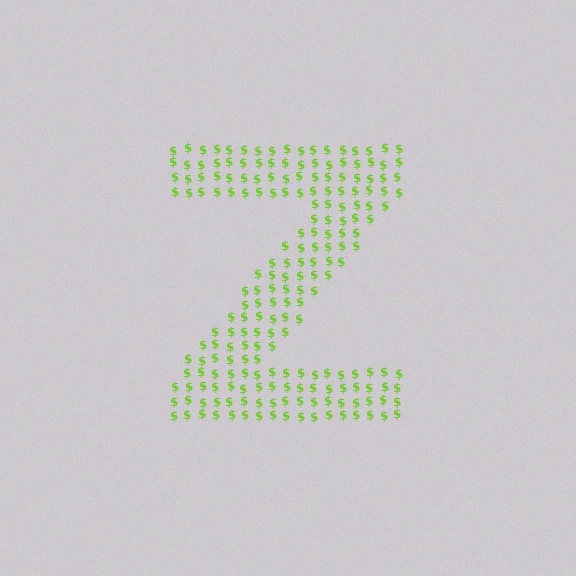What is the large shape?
The large shape is the letter Z.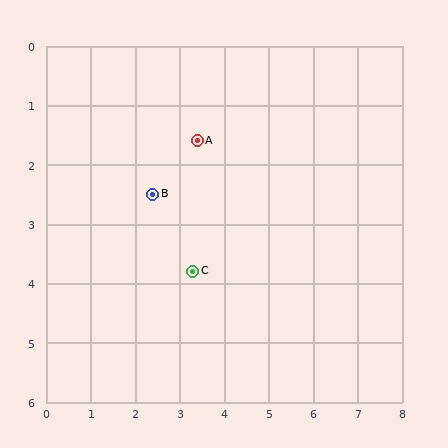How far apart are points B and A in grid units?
Points B and A are about 1.3 grid units apart.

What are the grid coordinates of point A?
Point A is at approximately (3.4, 1.6).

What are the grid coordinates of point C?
Point C is at approximately (3.3, 3.8).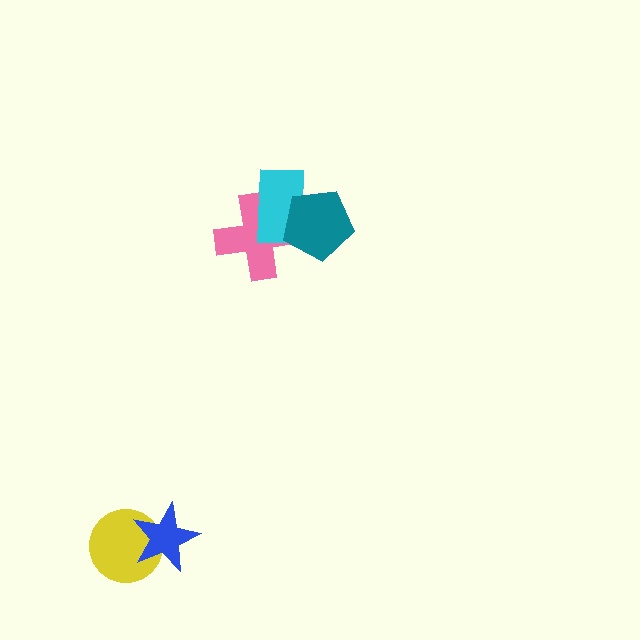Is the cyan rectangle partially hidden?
Yes, it is partially covered by another shape.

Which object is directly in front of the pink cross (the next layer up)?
The cyan rectangle is directly in front of the pink cross.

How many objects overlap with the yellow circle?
1 object overlaps with the yellow circle.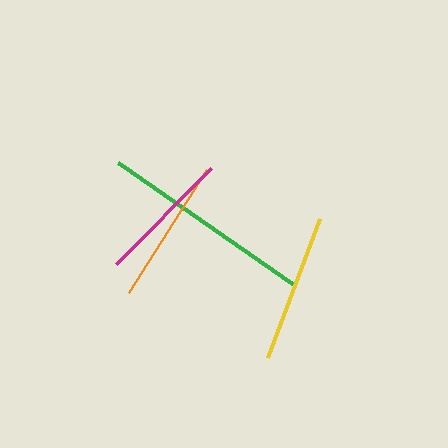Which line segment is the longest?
The green line is the longest at approximately 216 pixels.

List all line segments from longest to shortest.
From longest to shortest: green, yellow, orange, magenta.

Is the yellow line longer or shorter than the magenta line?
The yellow line is longer than the magenta line.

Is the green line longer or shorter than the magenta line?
The green line is longer than the magenta line.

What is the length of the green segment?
The green segment is approximately 216 pixels long.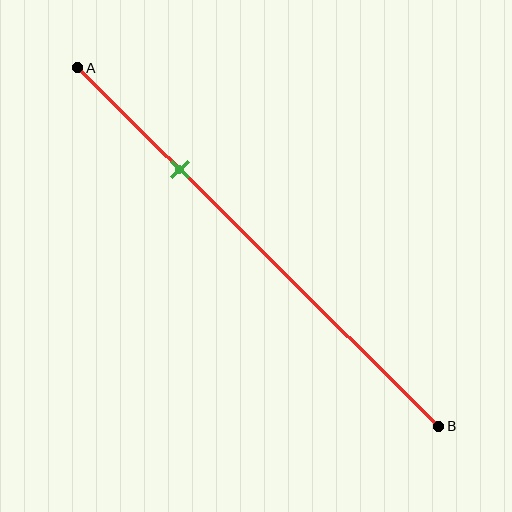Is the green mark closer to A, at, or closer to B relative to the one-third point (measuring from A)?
The green mark is closer to point A than the one-third point of segment AB.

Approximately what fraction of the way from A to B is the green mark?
The green mark is approximately 30% of the way from A to B.